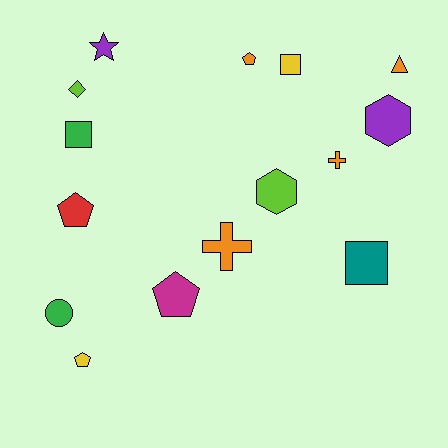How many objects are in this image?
There are 15 objects.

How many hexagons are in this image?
There are 2 hexagons.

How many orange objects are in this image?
There are 4 orange objects.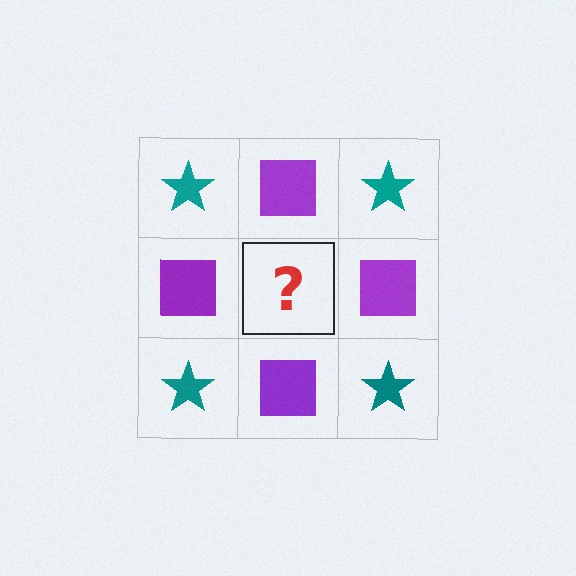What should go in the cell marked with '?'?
The missing cell should contain a teal star.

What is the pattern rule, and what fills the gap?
The rule is that it alternates teal star and purple square in a checkerboard pattern. The gap should be filled with a teal star.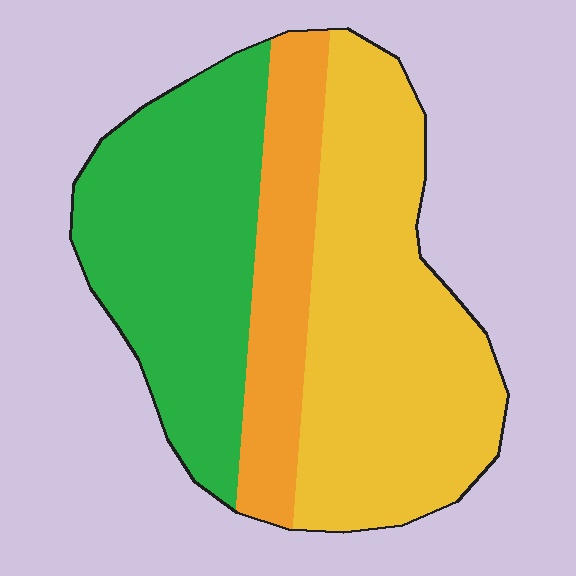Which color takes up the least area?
Orange, at roughly 20%.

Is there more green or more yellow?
Yellow.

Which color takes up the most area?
Yellow, at roughly 45%.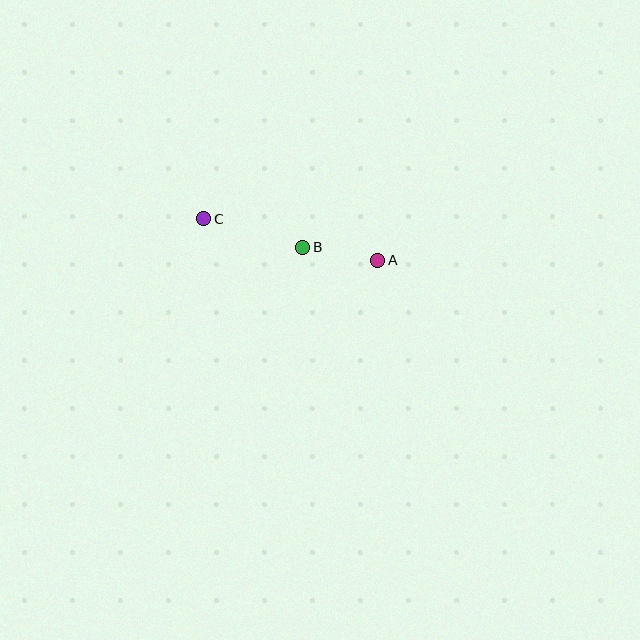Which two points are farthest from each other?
Points A and C are farthest from each other.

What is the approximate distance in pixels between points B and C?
The distance between B and C is approximately 103 pixels.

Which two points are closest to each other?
Points A and B are closest to each other.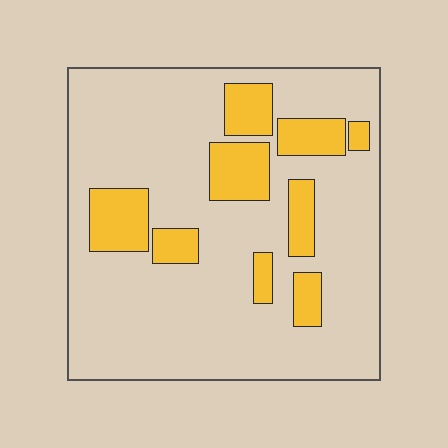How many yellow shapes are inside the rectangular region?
9.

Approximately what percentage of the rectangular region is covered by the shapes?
Approximately 20%.